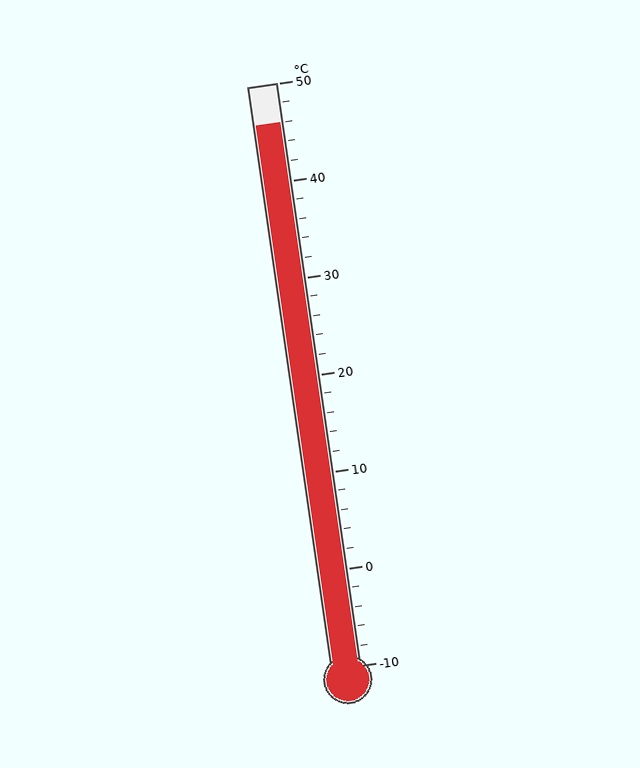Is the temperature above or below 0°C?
The temperature is above 0°C.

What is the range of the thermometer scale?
The thermometer scale ranges from -10°C to 50°C.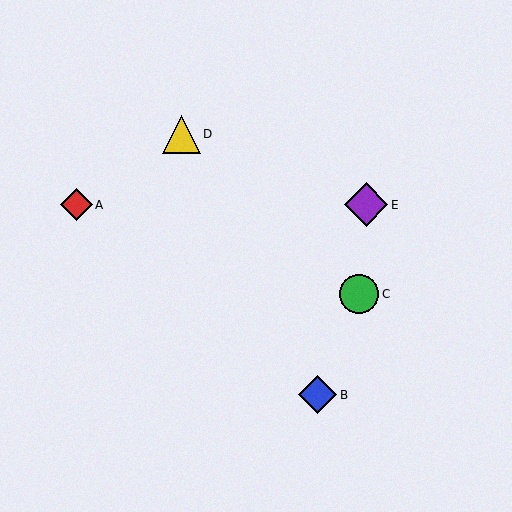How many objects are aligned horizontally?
2 objects (A, E) are aligned horizontally.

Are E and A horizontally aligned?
Yes, both are at y≈205.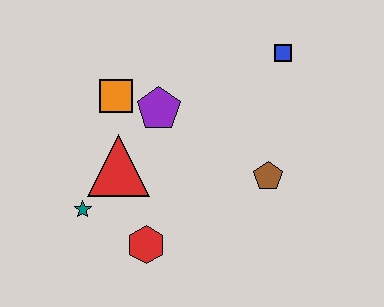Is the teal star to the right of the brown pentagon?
No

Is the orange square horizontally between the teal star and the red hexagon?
Yes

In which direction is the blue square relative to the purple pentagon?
The blue square is to the right of the purple pentagon.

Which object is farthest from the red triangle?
The blue square is farthest from the red triangle.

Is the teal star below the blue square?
Yes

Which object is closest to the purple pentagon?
The orange square is closest to the purple pentagon.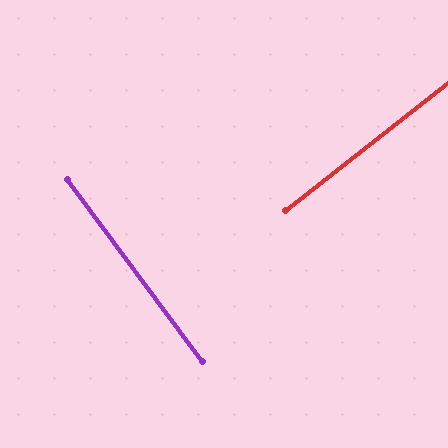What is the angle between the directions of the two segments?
Approximately 89 degrees.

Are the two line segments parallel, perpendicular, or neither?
Perpendicular — they meet at approximately 89°.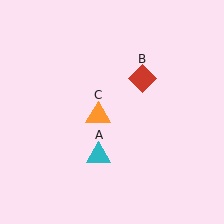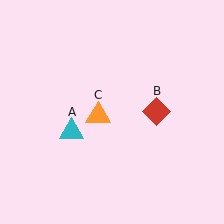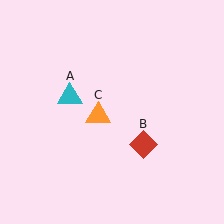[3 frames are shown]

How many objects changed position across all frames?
2 objects changed position: cyan triangle (object A), red diamond (object B).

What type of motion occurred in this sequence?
The cyan triangle (object A), red diamond (object B) rotated clockwise around the center of the scene.